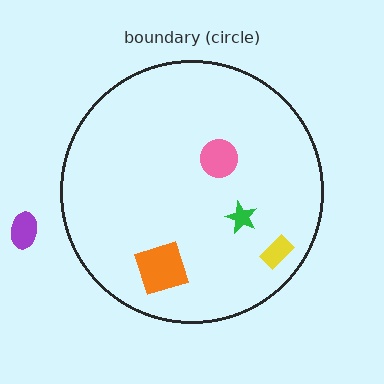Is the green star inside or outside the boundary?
Inside.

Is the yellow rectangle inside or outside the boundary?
Inside.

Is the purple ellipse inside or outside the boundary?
Outside.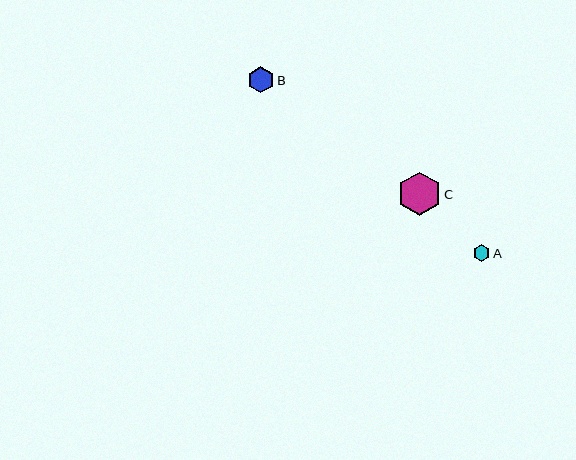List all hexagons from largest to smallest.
From largest to smallest: C, B, A.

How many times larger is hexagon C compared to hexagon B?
Hexagon C is approximately 1.7 times the size of hexagon B.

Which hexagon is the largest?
Hexagon C is the largest with a size of approximately 43 pixels.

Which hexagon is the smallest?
Hexagon A is the smallest with a size of approximately 16 pixels.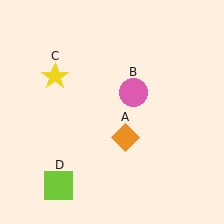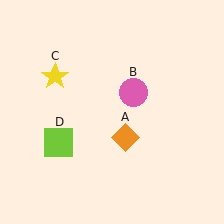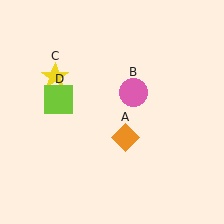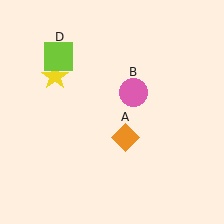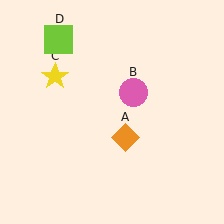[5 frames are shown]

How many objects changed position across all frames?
1 object changed position: lime square (object D).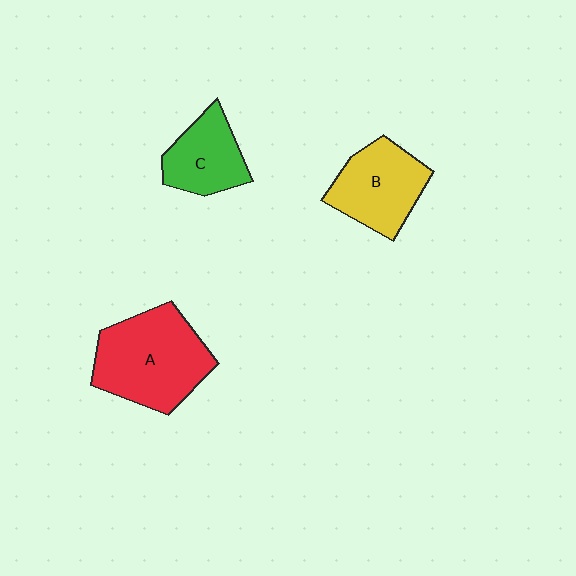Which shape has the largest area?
Shape A (red).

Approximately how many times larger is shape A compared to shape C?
Approximately 1.7 times.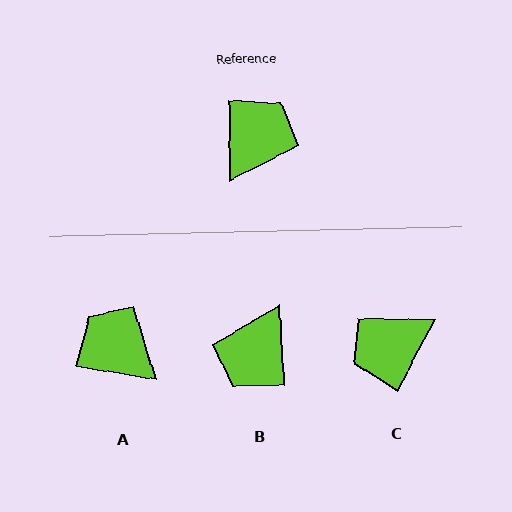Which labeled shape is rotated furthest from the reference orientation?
B, about 177 degrees away.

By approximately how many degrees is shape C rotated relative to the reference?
Approximately 152 degrees counter-clockwise.